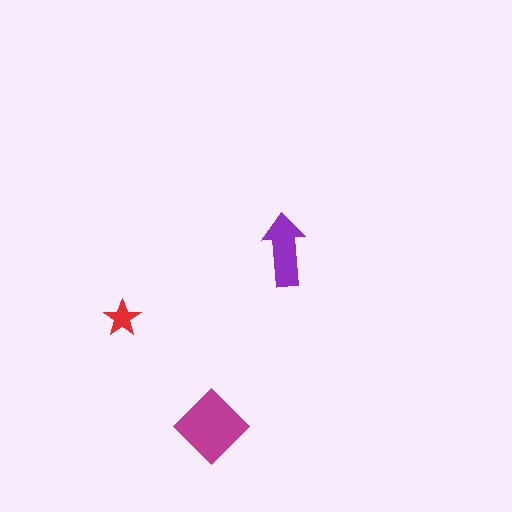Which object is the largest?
The magenta diamond.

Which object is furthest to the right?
The purple arrow is rightmost.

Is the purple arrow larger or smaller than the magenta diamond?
Smaller.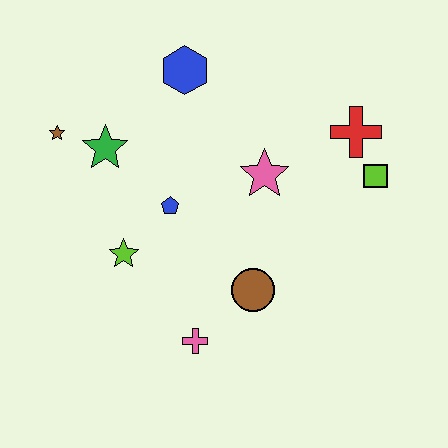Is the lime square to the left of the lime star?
No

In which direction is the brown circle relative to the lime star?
The brown circle is to the right of the lime star.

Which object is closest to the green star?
The brown star is closest to the green star.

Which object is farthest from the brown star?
The lime square is farthest from the brown star.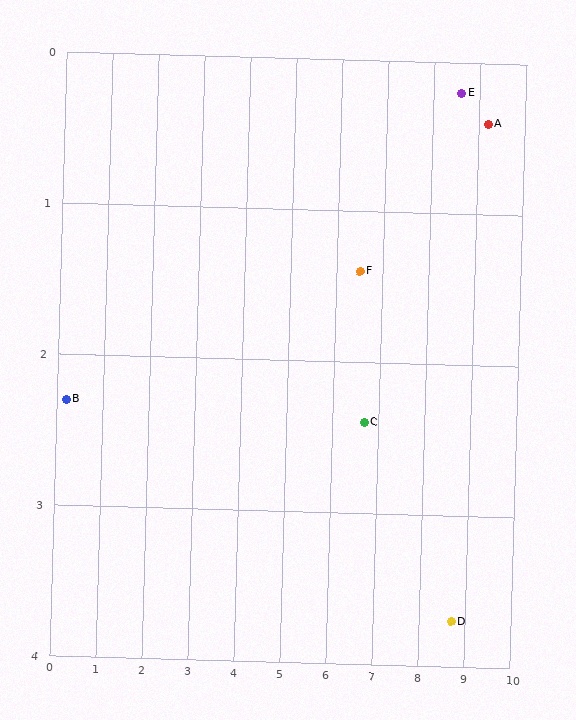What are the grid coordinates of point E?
Point E is at approximately (8.6, 0.2).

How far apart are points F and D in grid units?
Points F and D are about 3.2 grid units apart.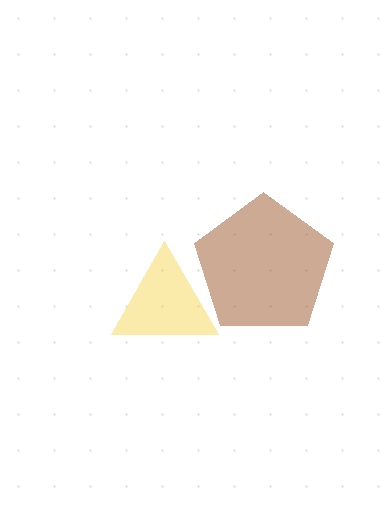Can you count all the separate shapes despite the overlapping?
Yes, there are 2 separate shapes.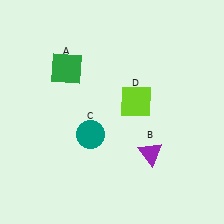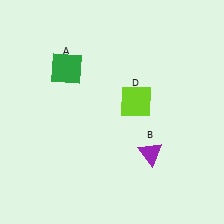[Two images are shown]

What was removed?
The teal circle (C) was removed in Image 2.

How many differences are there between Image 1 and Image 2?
There is 1 difference between the two images.